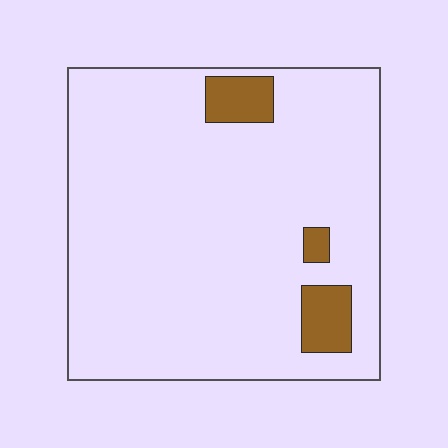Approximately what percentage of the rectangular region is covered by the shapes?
Approximately 10%.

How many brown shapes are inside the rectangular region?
3.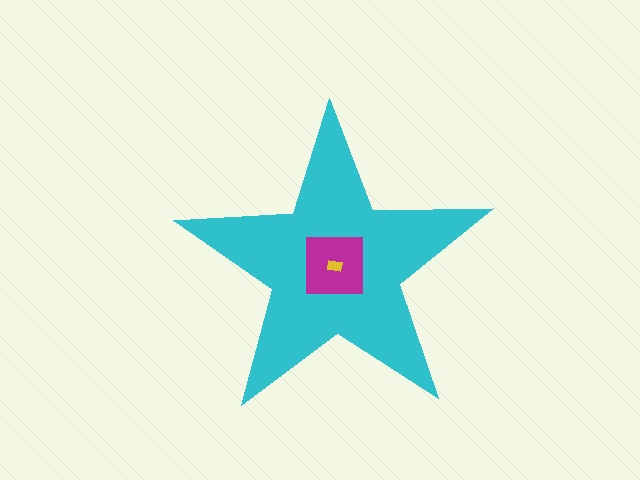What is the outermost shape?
The cyan star.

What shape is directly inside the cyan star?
The magenta square.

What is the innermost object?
The yellow rectangle.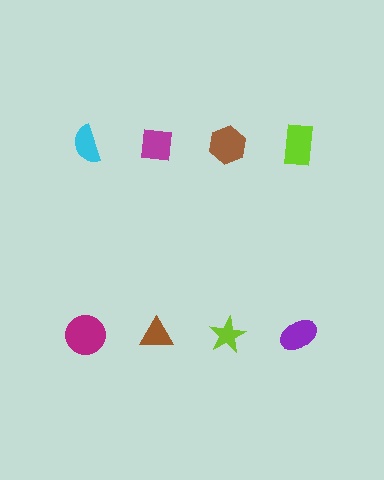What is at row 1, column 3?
A brown hexagon.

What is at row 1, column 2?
A magenta square.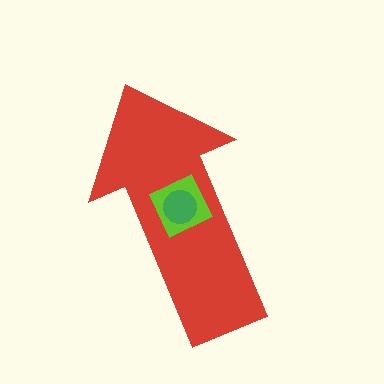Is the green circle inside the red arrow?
Yes.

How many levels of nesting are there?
3.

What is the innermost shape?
The green circle.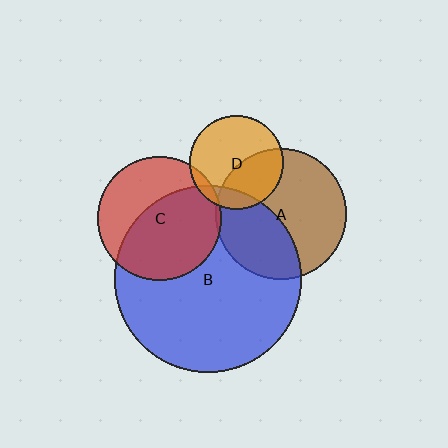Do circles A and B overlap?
Yes.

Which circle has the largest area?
Circle B (blue).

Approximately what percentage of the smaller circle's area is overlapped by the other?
Approximately 40%.